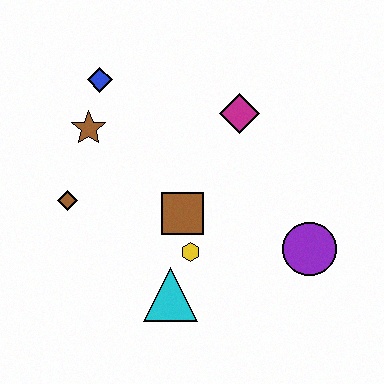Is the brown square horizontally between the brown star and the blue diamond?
No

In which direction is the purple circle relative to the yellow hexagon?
The purple circle is to the right of the yellow hexagon.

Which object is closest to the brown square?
The yellow hexagon is closest to the brown square.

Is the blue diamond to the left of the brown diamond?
No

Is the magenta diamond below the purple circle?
No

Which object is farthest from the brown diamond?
The purple circle is farthest from the brown diamond.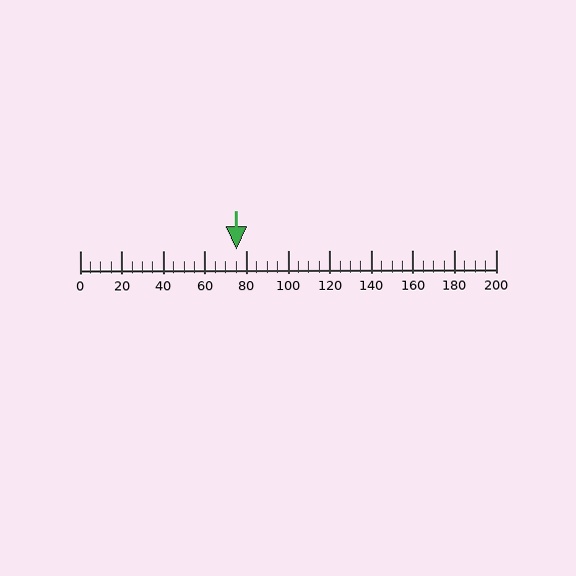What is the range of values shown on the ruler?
The ruler shows values from 0 to 200.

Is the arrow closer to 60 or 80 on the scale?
The arrow is closer to 80.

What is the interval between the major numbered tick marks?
The major tick marks are spaced 20 units apart.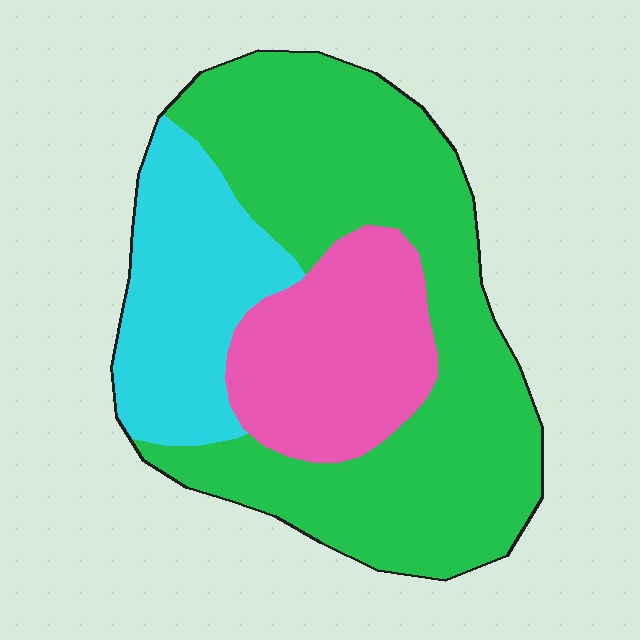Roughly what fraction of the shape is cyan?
Cyan takes up about one fifth (1/5) of the shape.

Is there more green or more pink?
Green.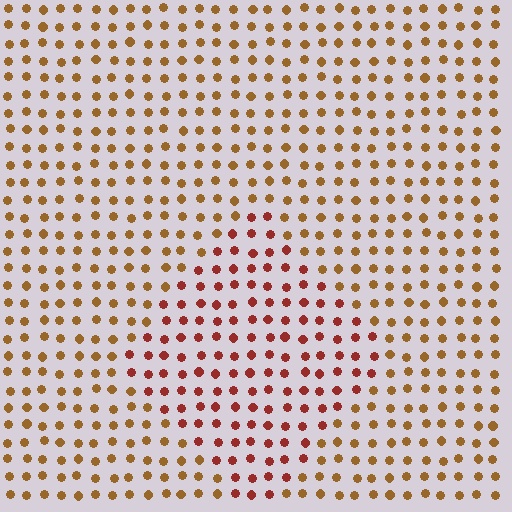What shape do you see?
I see a diamond.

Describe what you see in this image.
The image is filled with small brown elements in a uniform arrangement. A diamond-shaped region is visible where the elements are tinted to a slightly different hue, forming a subtle color boundary.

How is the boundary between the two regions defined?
The boundary is defined purely by a slight shift in hue (about 33 degrees). Spacing, size, and orientation are identical on both sides.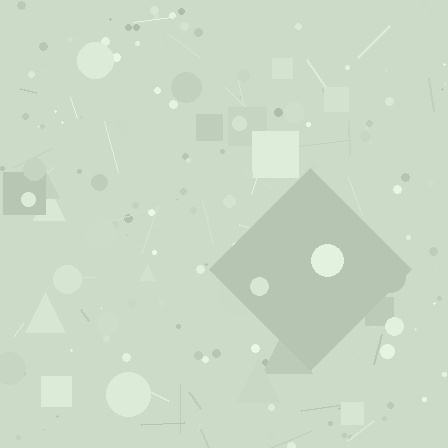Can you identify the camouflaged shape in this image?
The camouflaged shape is a diamond.